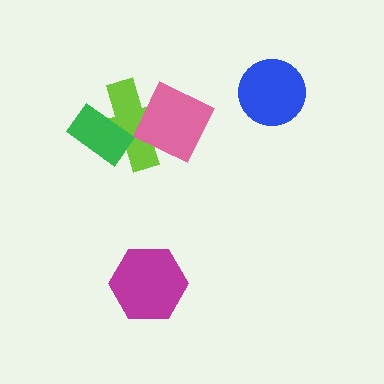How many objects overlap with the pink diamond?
1 object overlaps with the pink diamond.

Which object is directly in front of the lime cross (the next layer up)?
The green rectangle is directly in front of the lime cross.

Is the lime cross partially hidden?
Yes, it is partially covered by another shape.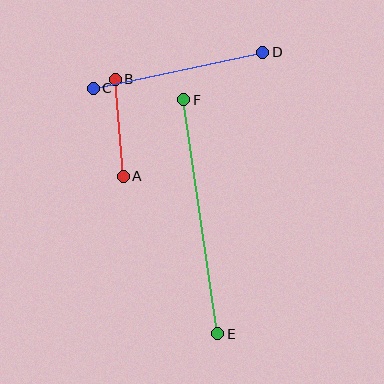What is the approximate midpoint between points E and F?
The midpoint is at approximately (201, 217) pixels.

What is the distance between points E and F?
The distance is approximately 236 pixels.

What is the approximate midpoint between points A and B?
The midpoint is at approximately (119, 128) pixels.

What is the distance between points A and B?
The distance is approximately 97 pixels.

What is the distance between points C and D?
The distance is approximately 173 pixels.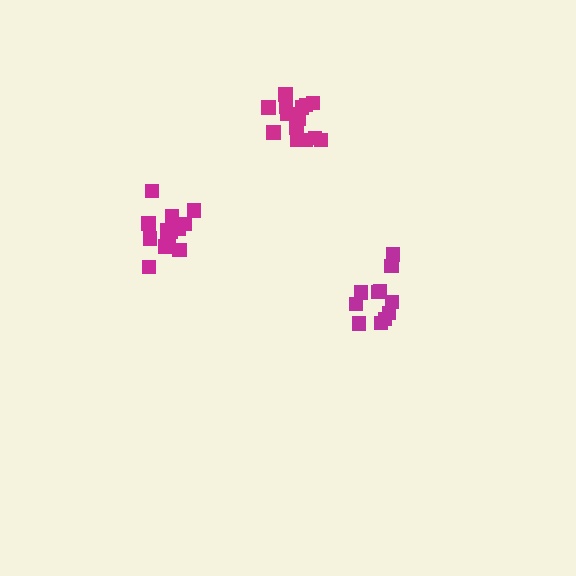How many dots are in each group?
Group 1: 14 dots, Group 2: 11 dots, Group 3: 14 dots (39 total).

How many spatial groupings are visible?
There are 3 spatial groupings.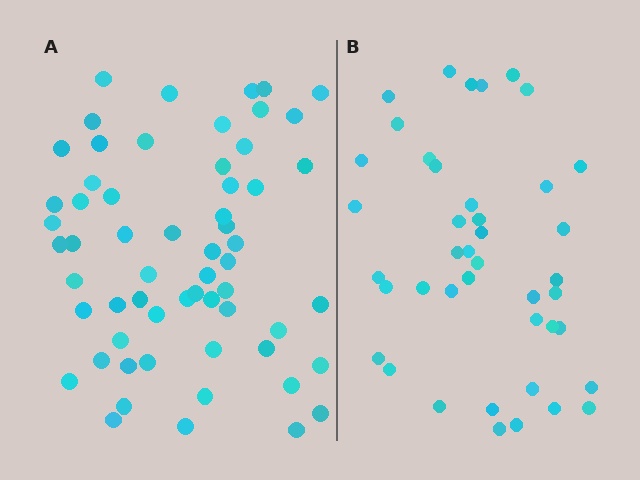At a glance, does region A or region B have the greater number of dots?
Region A (the left region) has more dots.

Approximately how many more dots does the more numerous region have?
Region A has approximately 20 more dots than region B.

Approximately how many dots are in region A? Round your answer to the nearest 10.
About 60 dots.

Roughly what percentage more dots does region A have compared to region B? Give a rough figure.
About 45% more.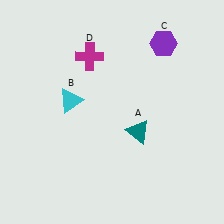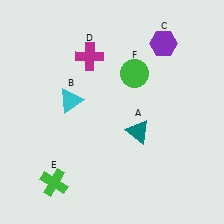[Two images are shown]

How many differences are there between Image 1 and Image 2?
There are 2 differences between the two images.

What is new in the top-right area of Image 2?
A green circle (F) was added in the top-right area of Image 2.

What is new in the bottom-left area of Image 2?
A green cross (E) was added in the bottom-left area of Image 2.